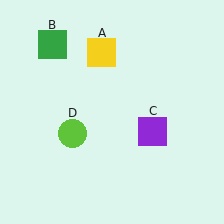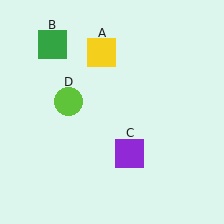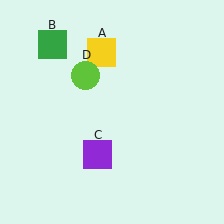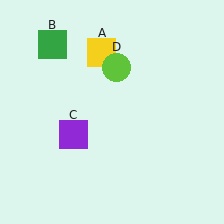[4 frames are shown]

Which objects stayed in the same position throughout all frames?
Yellow square (object A) and green square (object B) remained stationary.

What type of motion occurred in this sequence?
The purple square (object C), lime circle (object D) rotated clockwise around the center of the scene.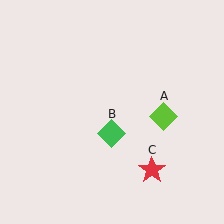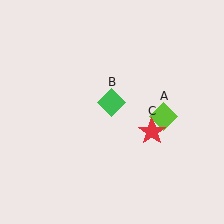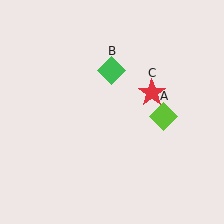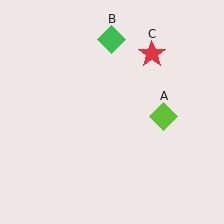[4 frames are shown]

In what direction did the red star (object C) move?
The red star (object C) moved up.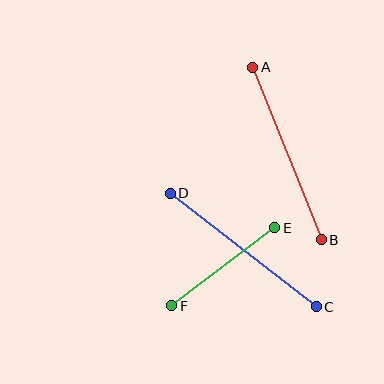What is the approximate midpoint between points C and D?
The midpoint is at approximately (243, 250) pixels.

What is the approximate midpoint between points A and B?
The midpoint is at approximately (287, 154) pixels.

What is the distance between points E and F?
The distance is approximately 129 pixels.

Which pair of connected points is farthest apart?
Points A and B are farthest apart.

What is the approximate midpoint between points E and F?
The midpoint is at approximately (223, 267) pixels.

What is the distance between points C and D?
The distance is approximately 185 pixels.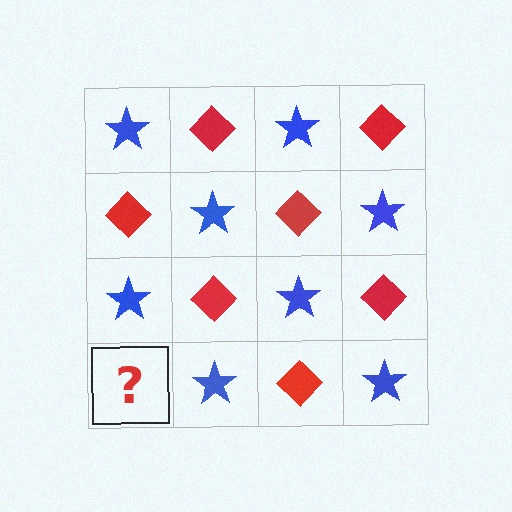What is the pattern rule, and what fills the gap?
The rule is that it alternates blue star and red diamond in a checkerboard pattern. The gap should be filled with a red diamond.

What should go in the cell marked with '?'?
The missing cell should contain a red diamond.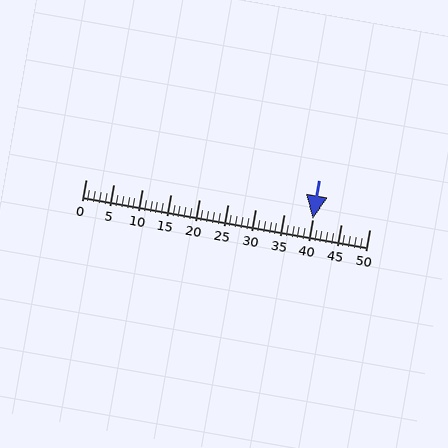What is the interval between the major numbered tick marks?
The major tick marks are spaced 5 units apart.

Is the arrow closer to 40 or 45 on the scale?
The arrow is closer to 40.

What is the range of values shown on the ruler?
The ruler shows values from 0 to 50.